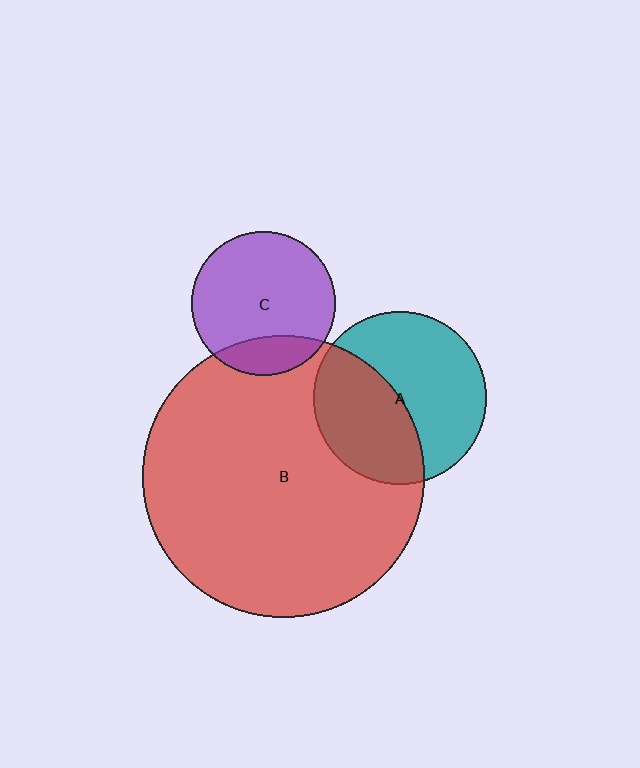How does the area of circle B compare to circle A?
Approximately 2.6 times.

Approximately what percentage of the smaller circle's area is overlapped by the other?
Approximately 45%.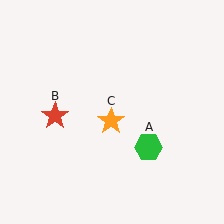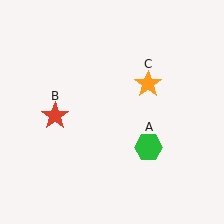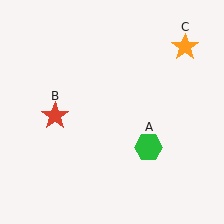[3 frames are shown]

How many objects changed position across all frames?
1 object changed position: orange star (object C).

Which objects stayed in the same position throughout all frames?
Green hexagon (object A) and red star (object B) remained stationary.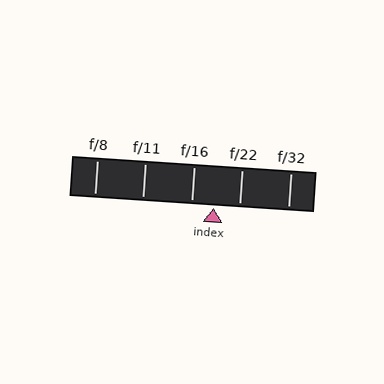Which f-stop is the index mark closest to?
The index mark is closest to f/16.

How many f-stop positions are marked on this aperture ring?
There are 5 f-stop positions marked.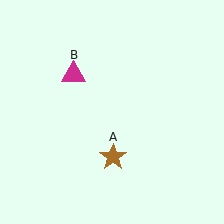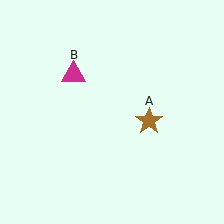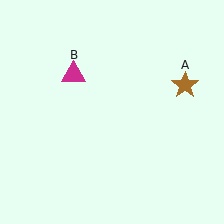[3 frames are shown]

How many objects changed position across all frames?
1 object changed position: brown star (object A).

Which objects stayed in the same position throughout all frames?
Magenta triangle (object B) remained stationary.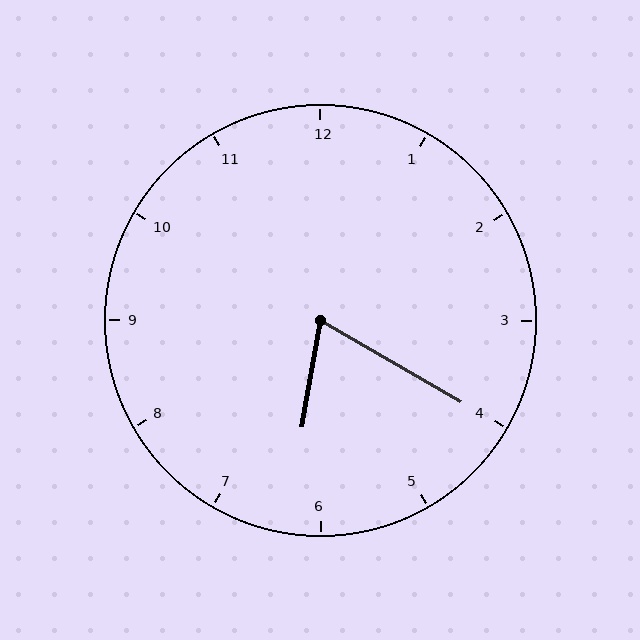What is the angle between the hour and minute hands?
Approximately 70 degrees.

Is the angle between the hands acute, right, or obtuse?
It is acute.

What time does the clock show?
6:20.